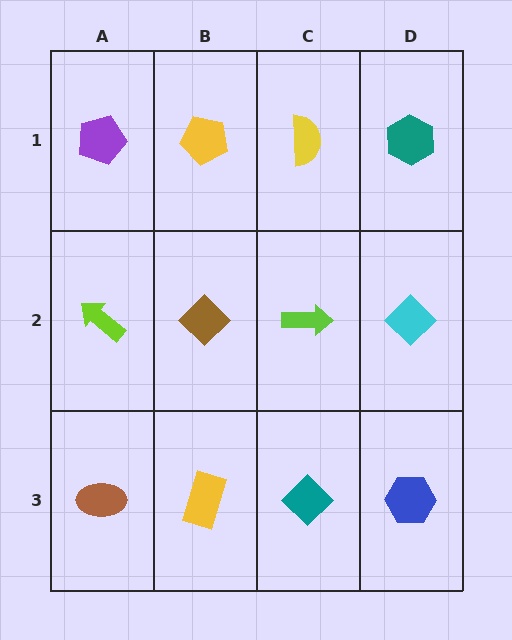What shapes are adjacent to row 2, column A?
A purple pentagon (row 1, column A), a brown ellipse (row 3, column A), a brown diamond (row 2, column B).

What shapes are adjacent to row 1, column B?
A brown diamond (row 2, column B), a purple pentagon (row 1, column A), a yellow semicircle (row 1, column C).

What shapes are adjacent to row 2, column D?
A teal hexagon (row 1, column D), a blue hexagon (row 3, column D), a lime arrow (row 2, column C).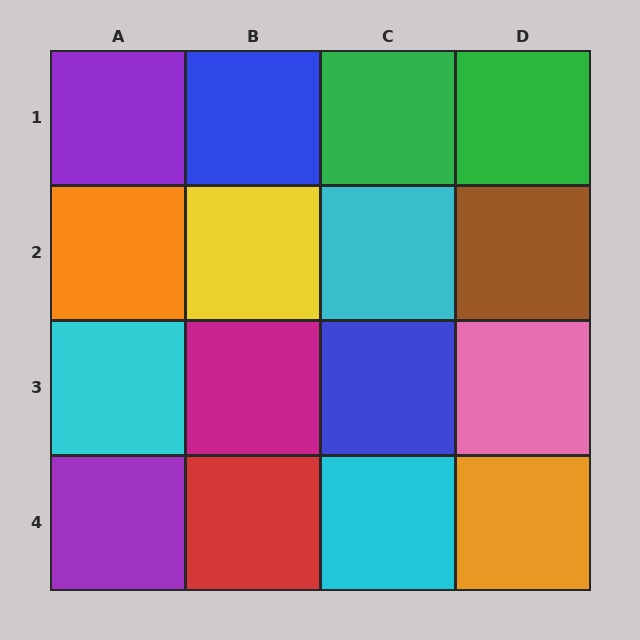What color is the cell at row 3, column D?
Pink.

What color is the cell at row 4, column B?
Red.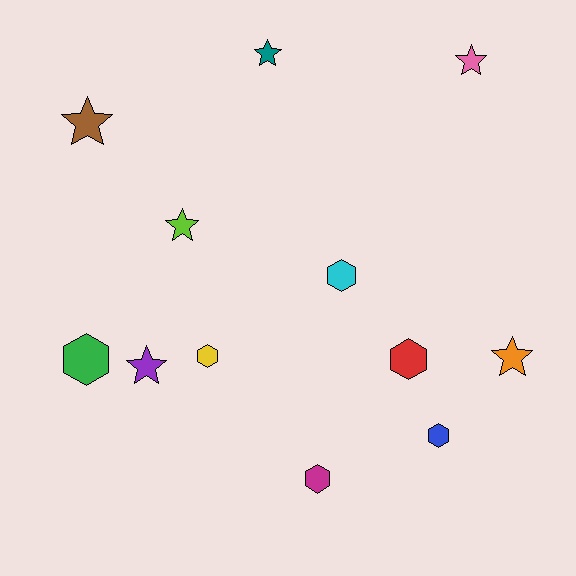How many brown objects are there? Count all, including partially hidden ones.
There is 1 brown object.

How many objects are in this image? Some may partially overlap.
There are 12 objects.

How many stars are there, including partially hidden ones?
There are 6 stars.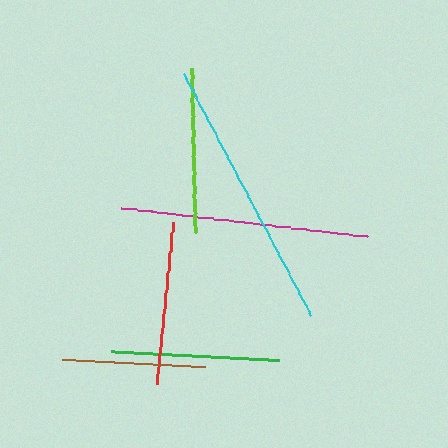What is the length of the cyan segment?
The cyan segment is approximately 273 pixels long.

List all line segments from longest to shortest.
From longest to shortest: cyan, magenta, green, lime, red, brown.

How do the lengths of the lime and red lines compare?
The lime and red lines are approximately the same length.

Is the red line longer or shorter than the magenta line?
The magenta line is longer than the red line.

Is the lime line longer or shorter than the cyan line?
The cyan line is longer than the lime line.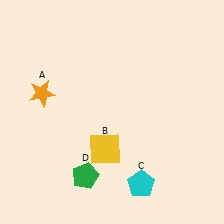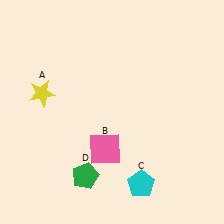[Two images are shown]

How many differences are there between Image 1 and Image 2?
There are 2 differences between the two images.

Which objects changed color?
A changed from orange to yellow. B changed from yellow to pink.